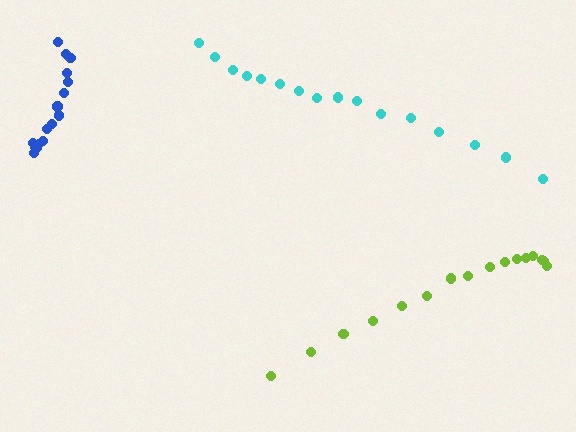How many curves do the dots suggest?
There are 3 distinct paths.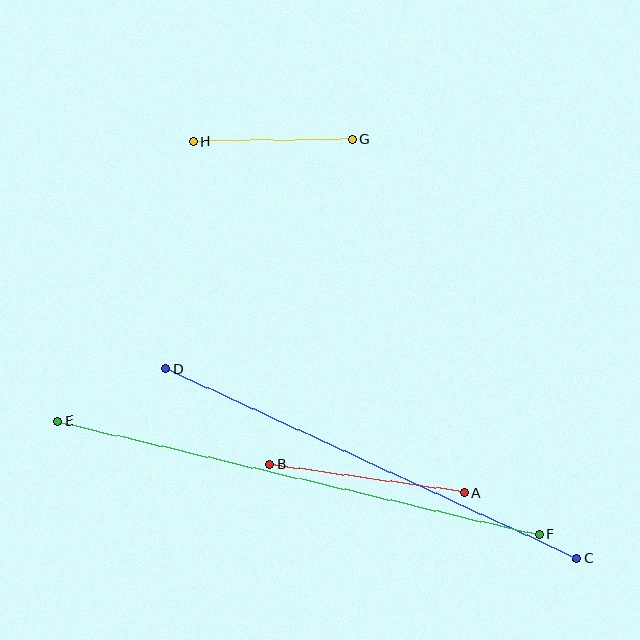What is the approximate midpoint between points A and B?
The midpoint is at approximately (367, 478) pixels.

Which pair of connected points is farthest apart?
Points E and F are farthest apart.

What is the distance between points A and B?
The distance is approximately 196 pixels.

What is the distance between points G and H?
The distance is approximately 159 pixels.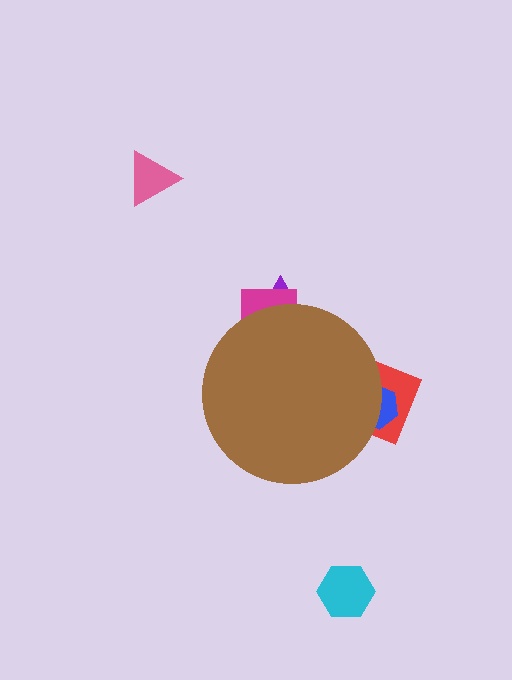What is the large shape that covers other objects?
A brown circle.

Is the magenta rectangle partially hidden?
Yes, the magenta rectangle is partially hidden behind the brown circle.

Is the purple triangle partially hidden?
Yes, the purple triangle is partially hidden behind the brown circle.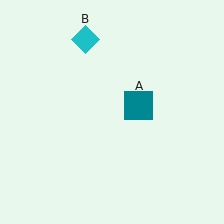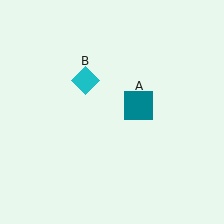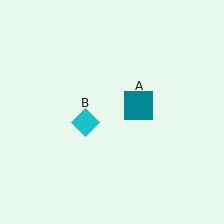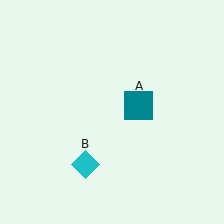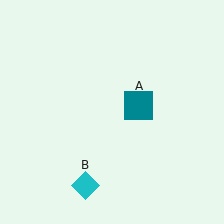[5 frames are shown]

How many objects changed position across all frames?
1 object changed position: cyan diamond (object B).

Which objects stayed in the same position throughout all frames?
Teal square (object A) remained stationary.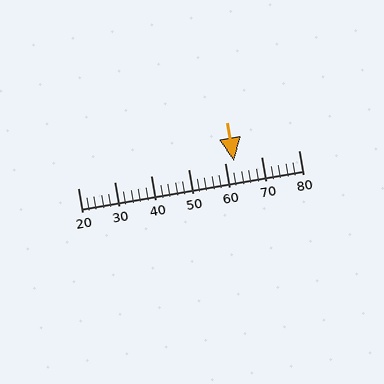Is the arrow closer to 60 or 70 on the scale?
The arrow is closer to 60.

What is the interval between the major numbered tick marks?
The major tick marks are spaced 10 units apart.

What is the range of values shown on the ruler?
The ruler shows values from 20 to 80.